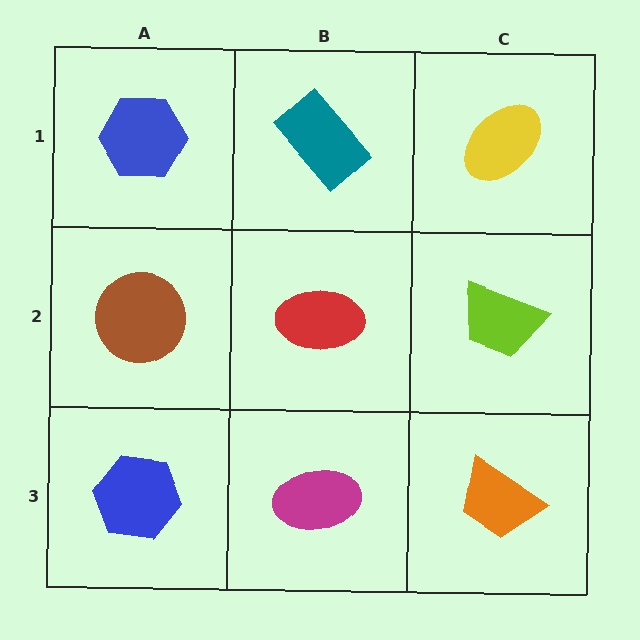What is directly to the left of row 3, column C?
A magenta ellipse.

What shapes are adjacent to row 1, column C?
A lime trapezoid (row 2, column C), a teal rectangle (row 1, column B).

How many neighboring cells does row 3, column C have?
2.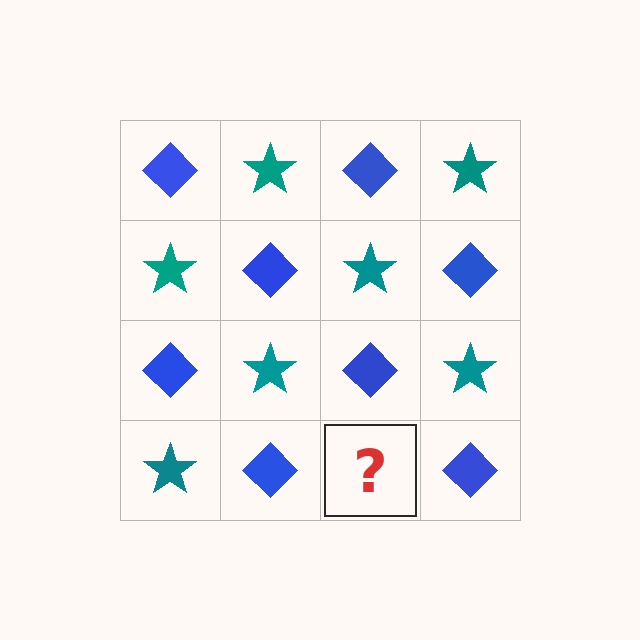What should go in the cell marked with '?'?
The missing cell should contain a teal star.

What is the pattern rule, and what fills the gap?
The rule is that it alternates blue diamond and teal star in a checkerboard pattern. The gap should be filled with a teal star.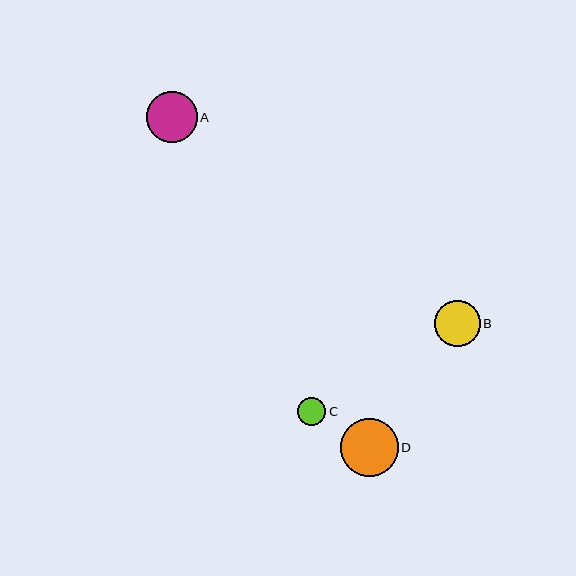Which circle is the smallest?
Circle C is the smallest with a size of approximately 28 pixels.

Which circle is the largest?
Circle D is the largest with a size of approximately 58 pixels.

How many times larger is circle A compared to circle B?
Circle A is approximately 1.1 times the size of circle B.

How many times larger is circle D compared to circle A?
Circle D is approximately 1.1 times the size of circle A.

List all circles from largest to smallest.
From largest to smallest: D, A, B, C.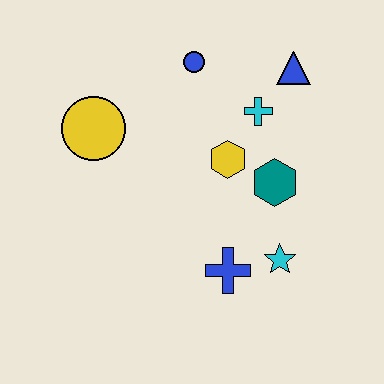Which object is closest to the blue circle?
The cyan cross is closest to the blue circle.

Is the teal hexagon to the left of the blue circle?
No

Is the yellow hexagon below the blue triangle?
Yes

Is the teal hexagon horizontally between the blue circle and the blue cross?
No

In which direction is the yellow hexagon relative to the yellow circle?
The yellow hexagon is to the right of the yellow circle.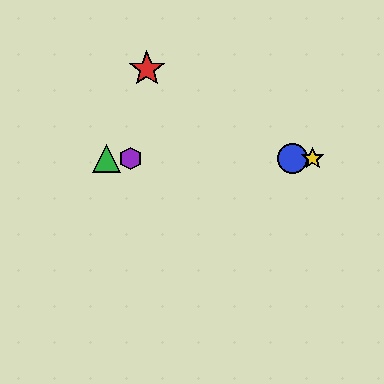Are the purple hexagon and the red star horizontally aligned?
No, the purple hexagon is at y≈159 and the red star is at y≈69.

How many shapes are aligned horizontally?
4 shapes (the blue circle, the green triangle, the yellow star, the purple hexagon) are aligned horizontally.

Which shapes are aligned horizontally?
The blue circle, the green triangle, the yellow star, the purple hexagon are aligned horizontally.